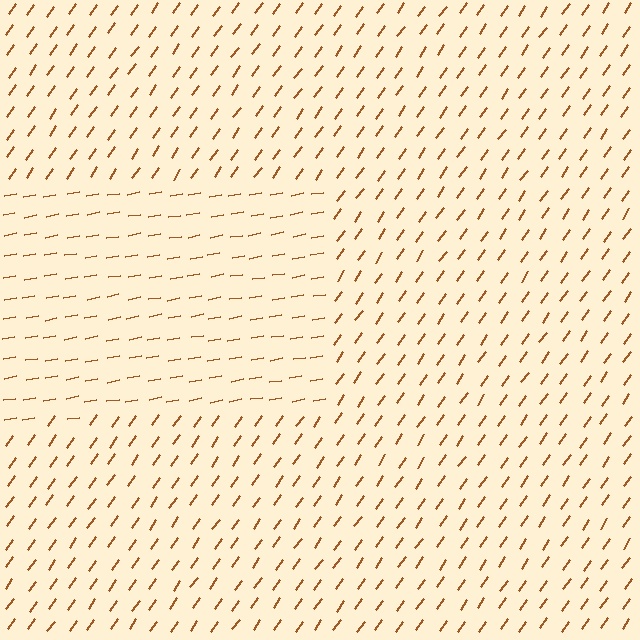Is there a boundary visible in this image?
Yes, there is a texture boundary formed by a change in line orientation.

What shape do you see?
I see a rectangle.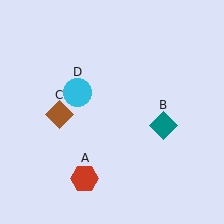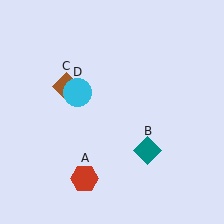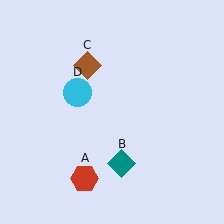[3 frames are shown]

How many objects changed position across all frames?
2 objects changed position: teal diamond (object B), brown diamond (object C).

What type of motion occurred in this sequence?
The teal diamond (object B), brown diamond (object C) rotated clockwise around the center of the scene.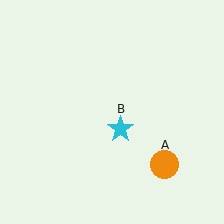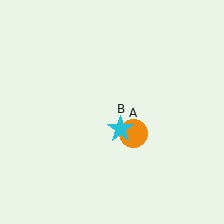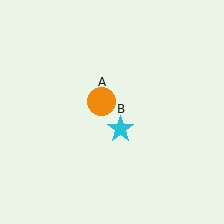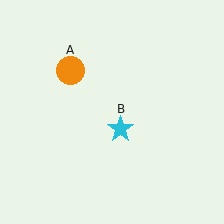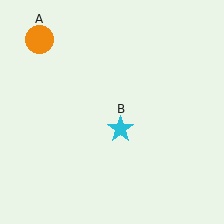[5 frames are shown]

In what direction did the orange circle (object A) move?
The orange circle (object A) moved up and to the left.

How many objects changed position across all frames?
1 object changed position: orange circle (object A).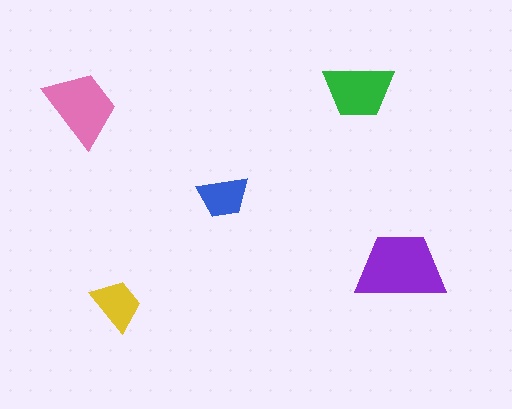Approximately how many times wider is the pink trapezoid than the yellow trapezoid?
About 1.5 times wider.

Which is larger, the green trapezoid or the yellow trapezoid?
The green one.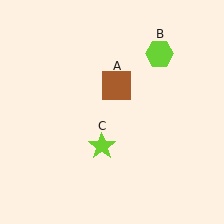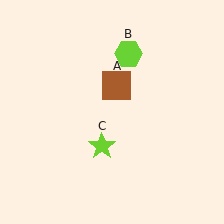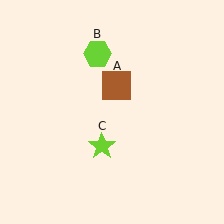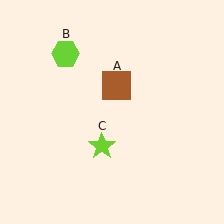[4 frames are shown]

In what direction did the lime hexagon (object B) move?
The lime hexagon (object B) moved left.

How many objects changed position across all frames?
1 object changed position: lime hexagon (object B).